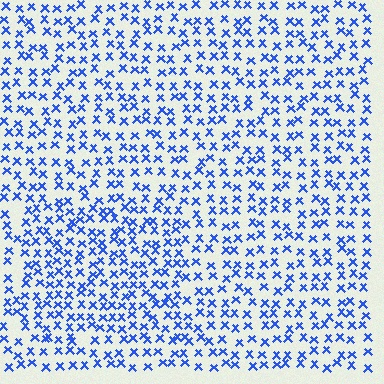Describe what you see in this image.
The image contains small blue elements arranged at two different densities. A rectangle-shaped region is visible where the elements are more densely packed than the surrounding area.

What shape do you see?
I see a rectangle.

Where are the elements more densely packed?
The elements are more densely packed inside the rectangle boundary.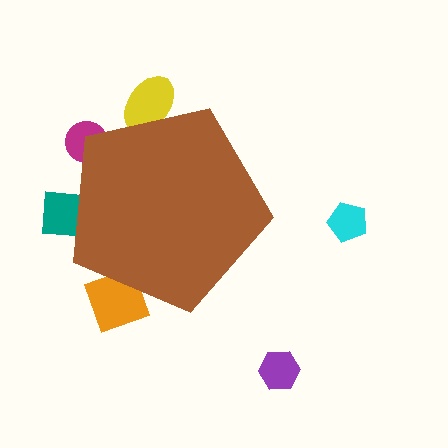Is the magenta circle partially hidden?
Yes, the magenta circle is partially hidden behind the brown pentagon.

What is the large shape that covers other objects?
A brown pentagon.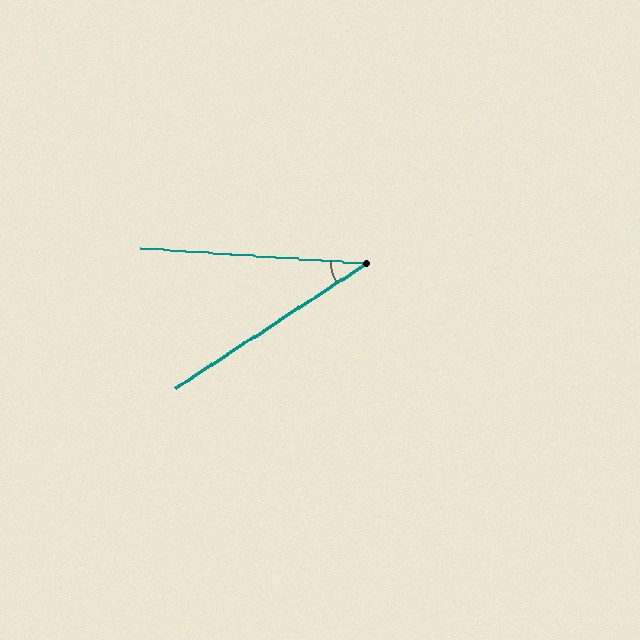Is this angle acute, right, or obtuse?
It is acute.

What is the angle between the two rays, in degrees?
Approximately 37 degrees.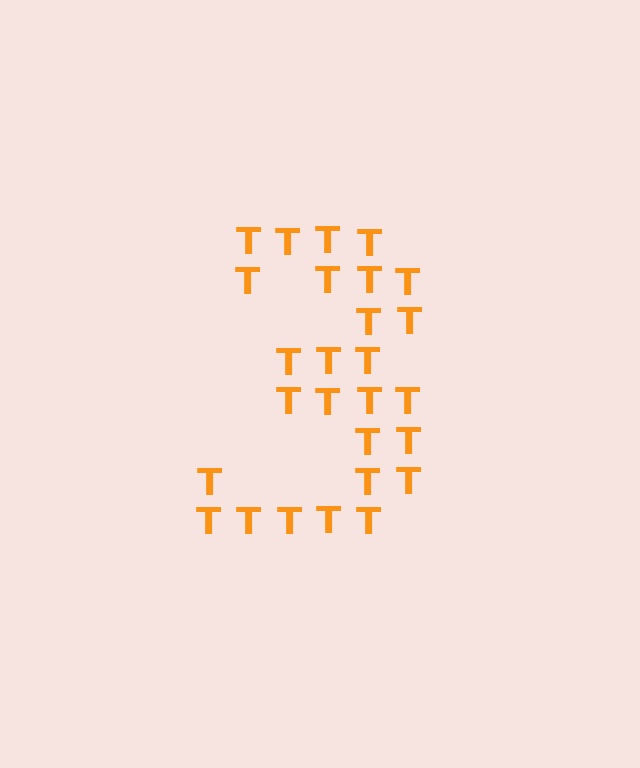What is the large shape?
The large shape is the digit 3.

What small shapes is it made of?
It is made of small letter T's.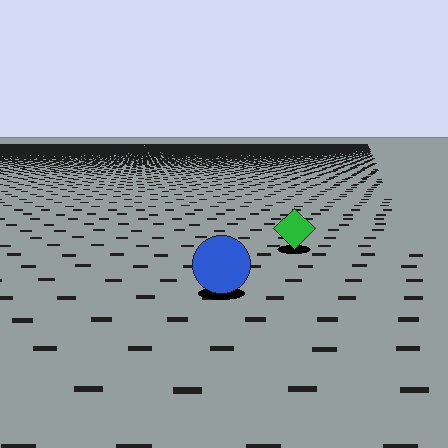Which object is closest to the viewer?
The blue circle is closest. The texture marks near it are larger and more spread out.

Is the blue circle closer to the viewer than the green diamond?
Yes. The blue circle is closer — you can tell from the texture gradient: the ground texture is coarser near it.